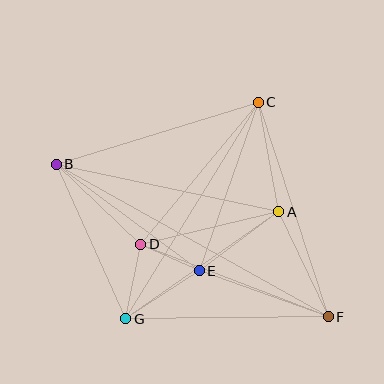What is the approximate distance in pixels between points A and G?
The distance between A and G is approximately 187 pixels.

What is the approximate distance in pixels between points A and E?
The distance between A and E is approximately 99 pixels.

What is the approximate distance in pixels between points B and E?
The distance between B and E is approximately 179 pixels.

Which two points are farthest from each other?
Points B and F are farthest from each other.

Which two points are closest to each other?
Points D and E are closest to each other.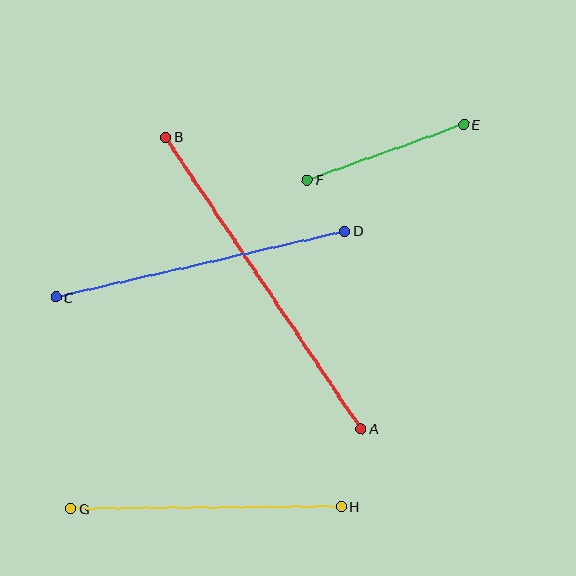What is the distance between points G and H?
The distance is approximately 271 pixels.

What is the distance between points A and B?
The distance is approximately 351 pixels.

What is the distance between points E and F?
The distance is approximately 166 pixels.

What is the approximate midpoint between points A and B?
The midpoint is at approximately (263, 283) pixels.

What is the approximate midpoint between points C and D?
The midpoint is at approximately (200, 264) pixels.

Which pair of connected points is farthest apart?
Points A and B are farthest apart.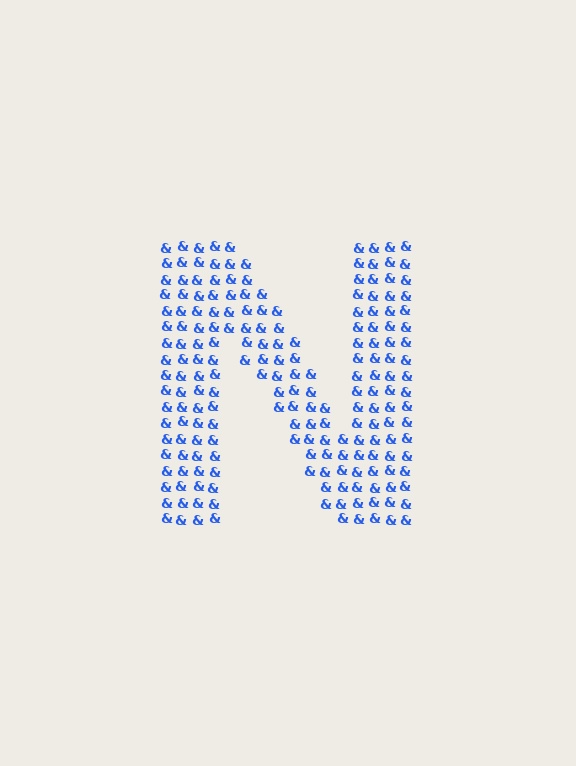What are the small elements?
The small elements are ampersands.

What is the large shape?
The large shape is the letter N.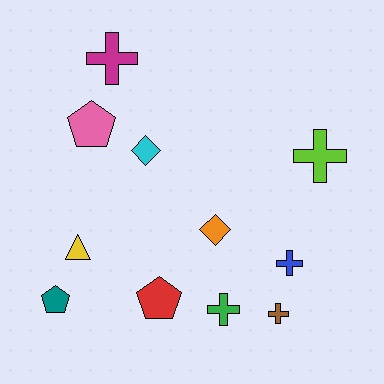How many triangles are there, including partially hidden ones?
There is 1 triangle.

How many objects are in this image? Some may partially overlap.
There are 11 objects.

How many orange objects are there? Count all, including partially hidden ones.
There is 1 orange object.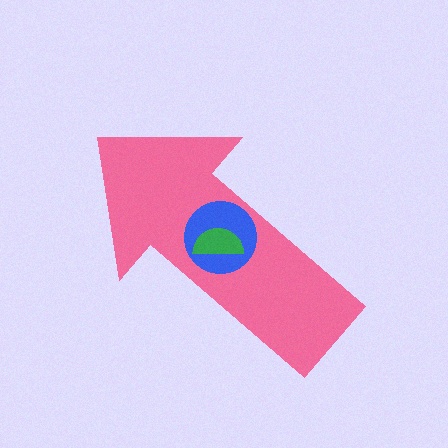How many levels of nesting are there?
3.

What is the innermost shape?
The green semicircle.